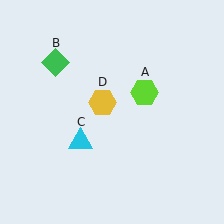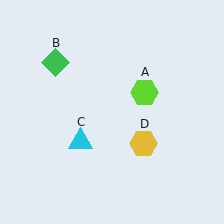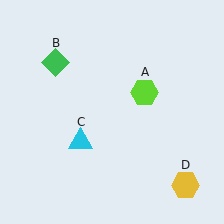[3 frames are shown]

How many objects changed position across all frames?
1 object changed position: yellow hexagon (object D).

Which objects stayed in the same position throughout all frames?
Lime hexagon (object A) and green diamond (object B) and cyan triangle (object C) remained stationary.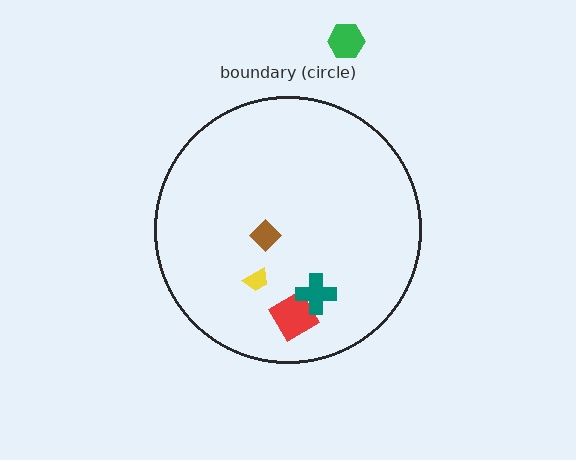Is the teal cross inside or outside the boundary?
Inside.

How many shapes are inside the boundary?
4 inside, 1 outside.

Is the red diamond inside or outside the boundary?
Inside.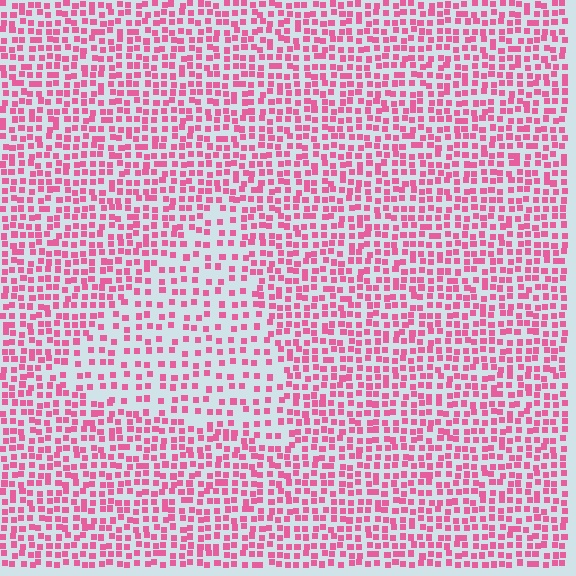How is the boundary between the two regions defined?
The boundary is defined by a change in element density (approximately 1.8x ratio). All elements are the same color, size, and shape.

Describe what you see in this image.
The image contains small pink elements arranged at two different densities. A triangle-shaped region is visible where the elements are less densely packed than the surrounding area.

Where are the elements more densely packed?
The elements are more densely packed outside the triangle boundary.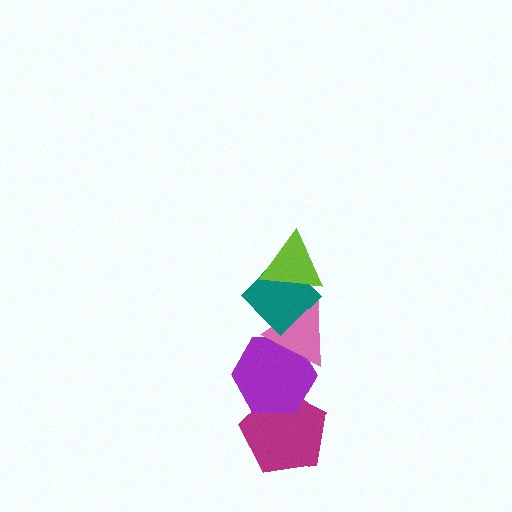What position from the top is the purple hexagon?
The purple hexagon is 4th from the top.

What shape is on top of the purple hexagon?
The pink triangle is on top of the purple hexagon.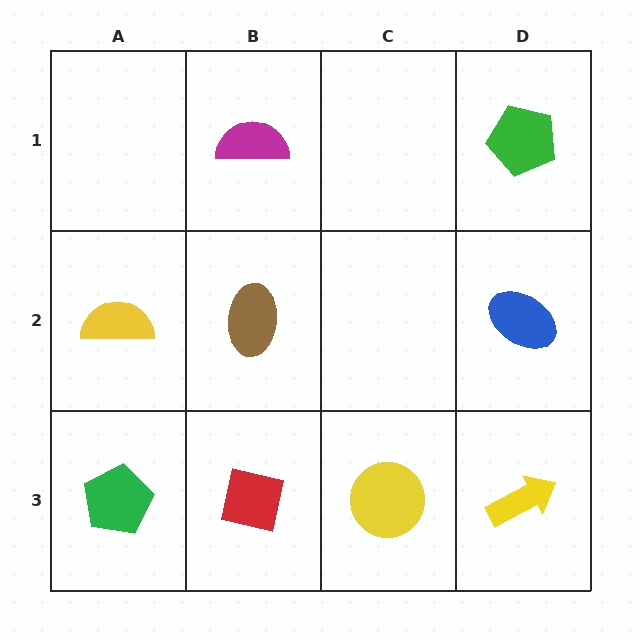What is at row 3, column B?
A red square.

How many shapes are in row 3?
4 shapes.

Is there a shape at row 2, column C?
No, that cell is empty.